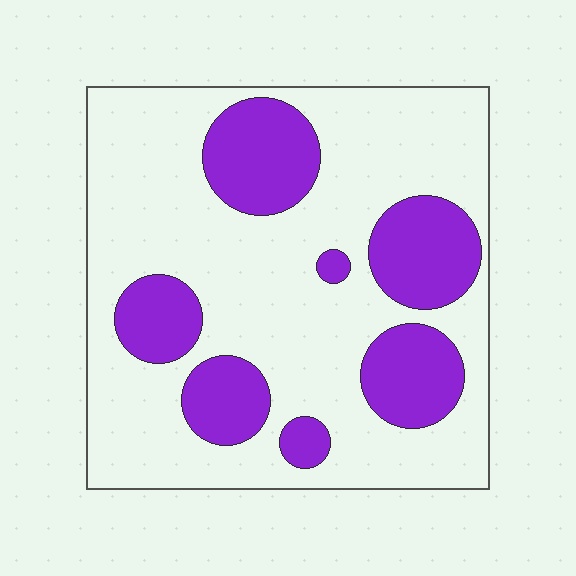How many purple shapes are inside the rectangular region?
7.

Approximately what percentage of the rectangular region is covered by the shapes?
Approximately 30%.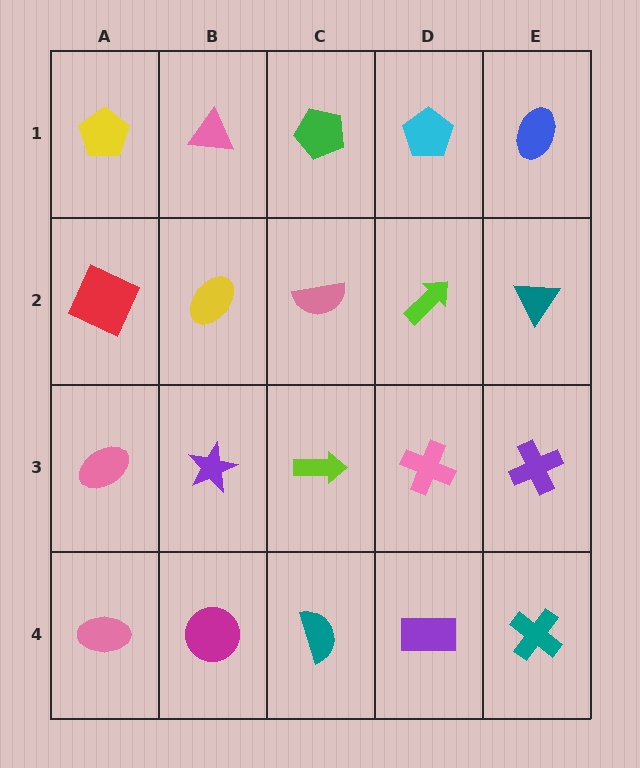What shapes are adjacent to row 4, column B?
A purple star (row 3, column B), a pink ellipse (row 4, column A), a teal semicircle (row 4, column C).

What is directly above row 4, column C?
A lime arrow.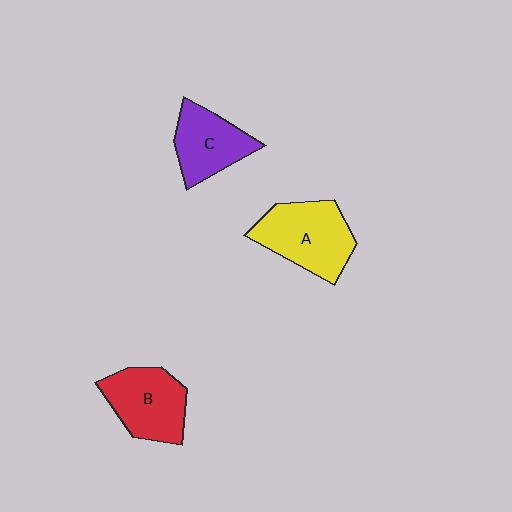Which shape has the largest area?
Shape A (yellow).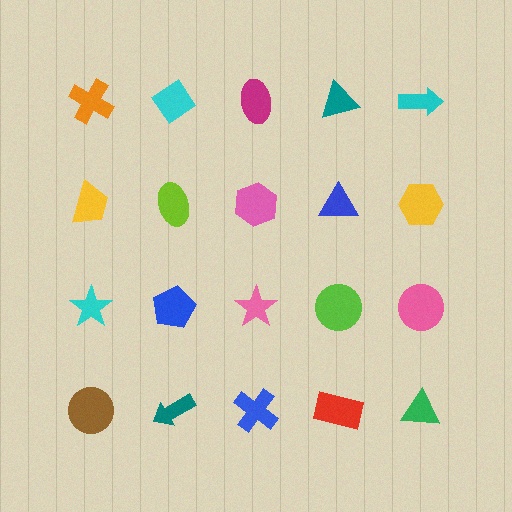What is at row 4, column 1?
A brown circle.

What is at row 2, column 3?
A pink hexagon.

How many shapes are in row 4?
5 shapes.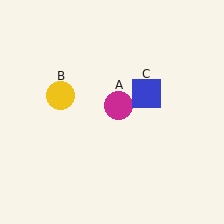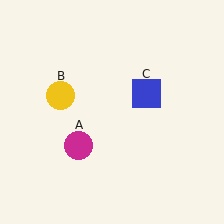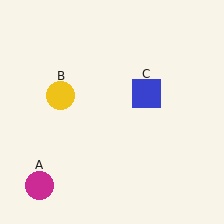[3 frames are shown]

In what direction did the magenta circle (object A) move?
The magenta circle (object A) moved down and to the left.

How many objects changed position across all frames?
1 object changed position: magenta circle (object A).